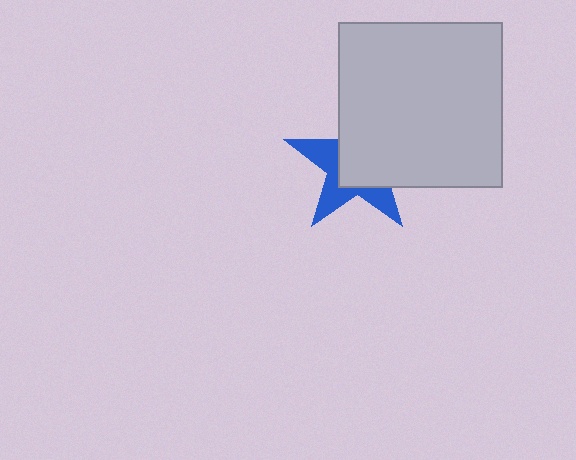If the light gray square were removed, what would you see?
You would see the complete blue star.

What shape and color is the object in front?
The object in front is a light gray square.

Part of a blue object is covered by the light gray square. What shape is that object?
It is a star.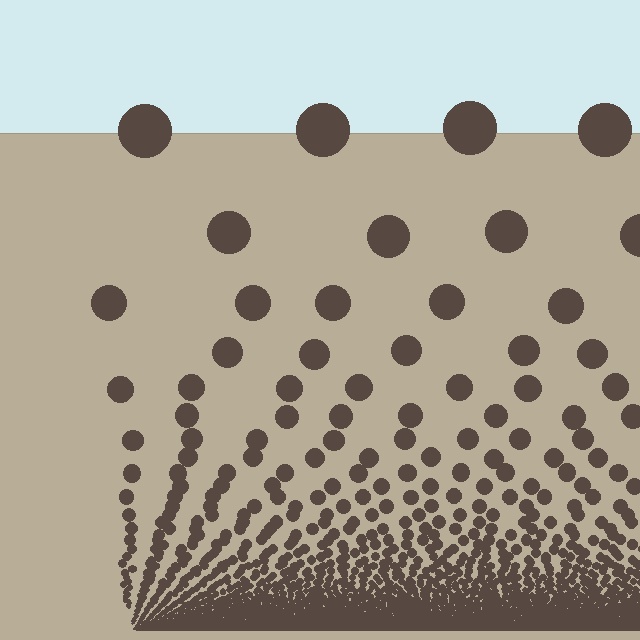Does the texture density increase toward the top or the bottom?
Density increases toward the bottom.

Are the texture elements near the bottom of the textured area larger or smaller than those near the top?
Smaller. The gradient is inverted — elements near the bottom are smaller and denser.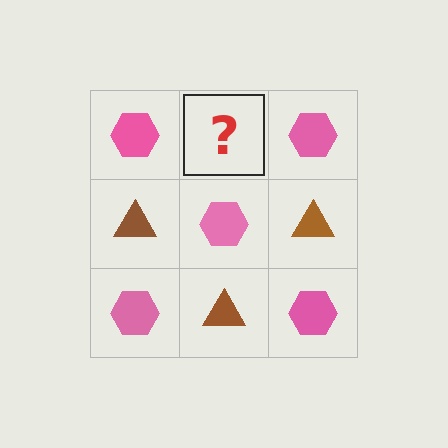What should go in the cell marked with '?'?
The missing cell should contain a brown triangle.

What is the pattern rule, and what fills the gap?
The rule is that it alternates pink hexagon and brown triangle in a checkerboard pattern. The gap should be filled with a brown triangle.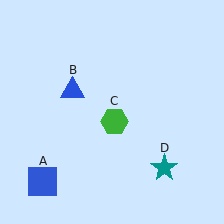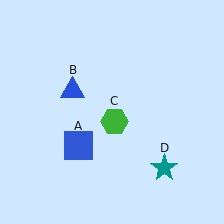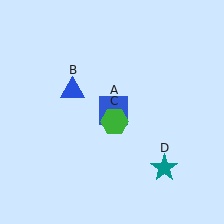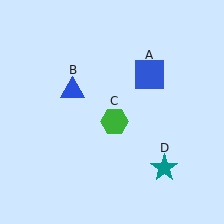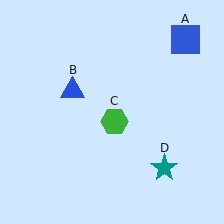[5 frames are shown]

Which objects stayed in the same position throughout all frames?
Blue triangle (object B) and green hexagon (object C) and teal star (object D) remained stationary.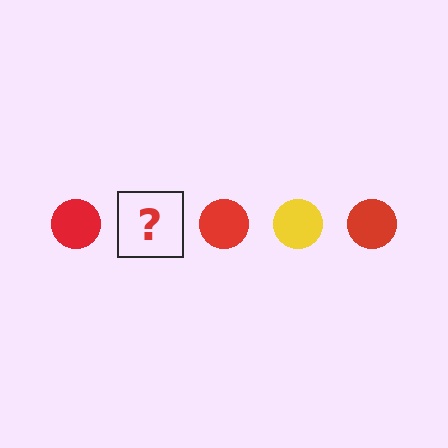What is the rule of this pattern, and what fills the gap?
The rule is that the pattern cycles through red, yellow circles. The gap should be filled with a yellow circle.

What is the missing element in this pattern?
The missing element is a yellow circle.